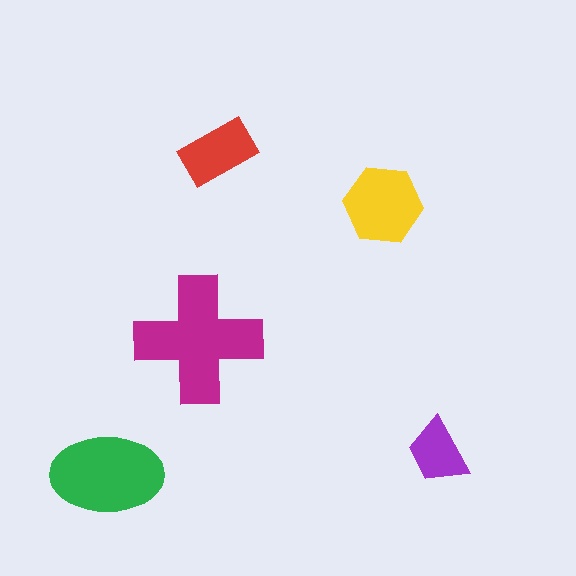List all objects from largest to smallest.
The magenta cross, the green ellipse, the yellow hexagon, the red rectangle, the purple trapezoid.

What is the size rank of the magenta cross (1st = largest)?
1st.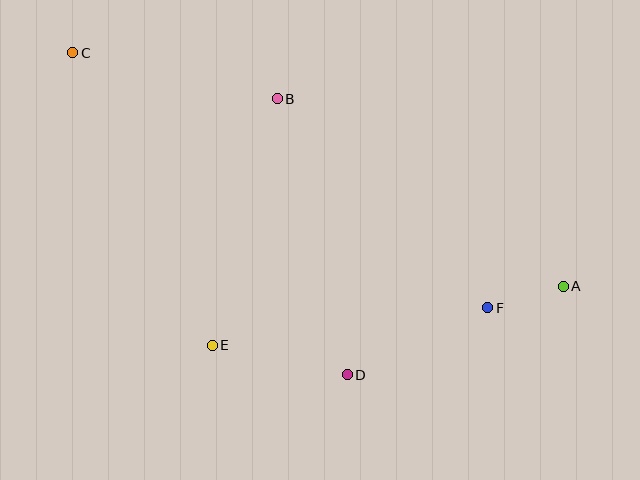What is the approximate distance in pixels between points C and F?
The distance between C and F is approximately 487 pixels.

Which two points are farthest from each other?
Points A and C are farthest from each other.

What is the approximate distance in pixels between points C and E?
The distance between C and E is approximately 324 pixels.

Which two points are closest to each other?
Points A and F are closest to each other.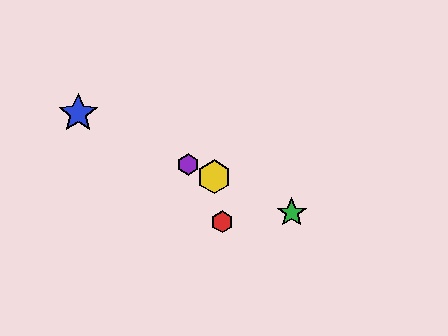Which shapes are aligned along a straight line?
The blue star, the green star, the yellow hexagon, the purple hexagon are aligned along a straight line.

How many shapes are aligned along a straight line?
4 shapes (the blue star, the green star, the yellow hexagon, the purple hexagon) are aligned along a straight line.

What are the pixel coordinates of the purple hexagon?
The purple hexagon is at (188, 164).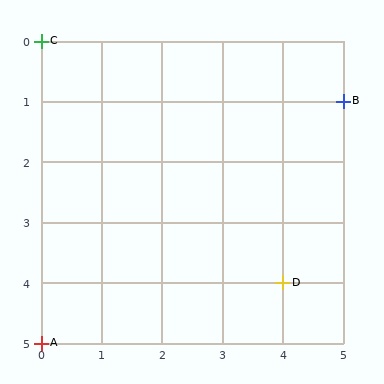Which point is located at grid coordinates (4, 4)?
Point D is at (4, 4).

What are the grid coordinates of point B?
Point B is at grid coordinates (5, 1).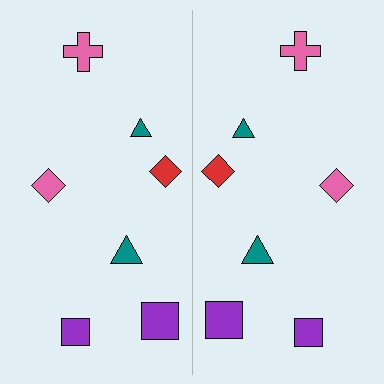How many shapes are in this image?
There are 14 shapes in this image.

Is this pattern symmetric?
Yes, this pattern has bilateral (reflection) symmetry.